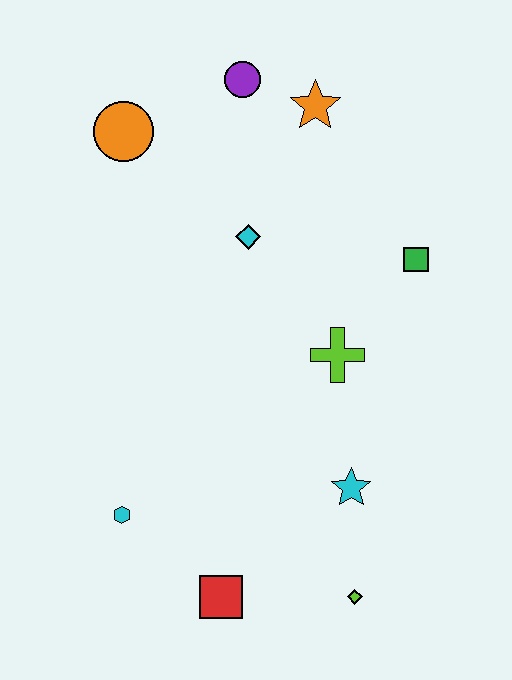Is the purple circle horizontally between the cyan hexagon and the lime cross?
Yes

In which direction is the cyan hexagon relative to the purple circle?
The cyan hexagon is below the purple circle.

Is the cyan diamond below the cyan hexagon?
No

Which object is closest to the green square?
The lime cross is closest to the green square.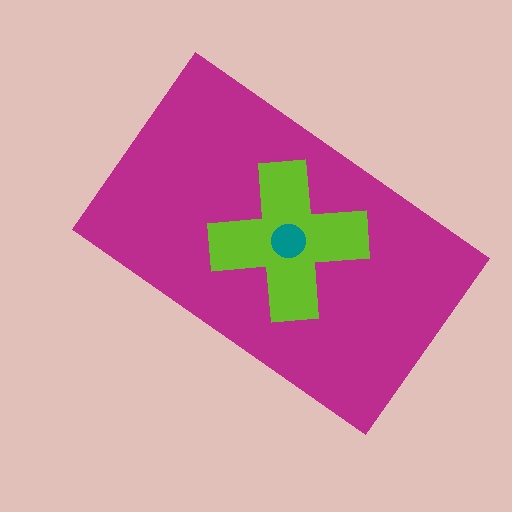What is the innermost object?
The teal circle.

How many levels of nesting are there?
3.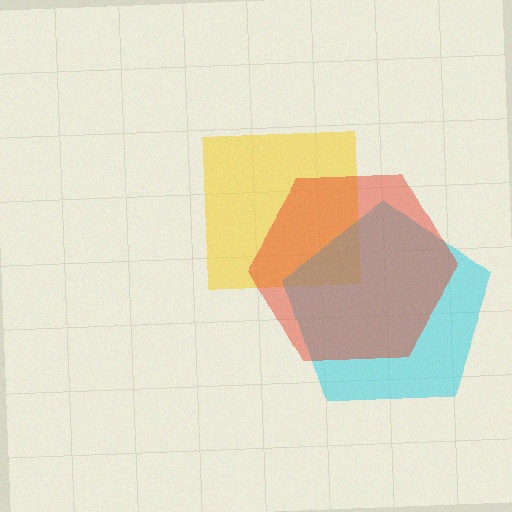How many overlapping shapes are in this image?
There are 3 overlapping shapes in the image.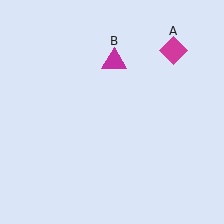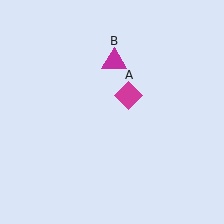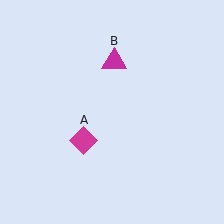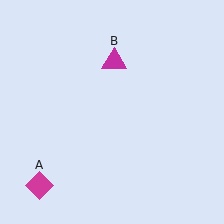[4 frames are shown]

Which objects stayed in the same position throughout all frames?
Magenta triangle (object B) remained stationary.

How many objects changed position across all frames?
1 object changed position: magenta diamond (object A).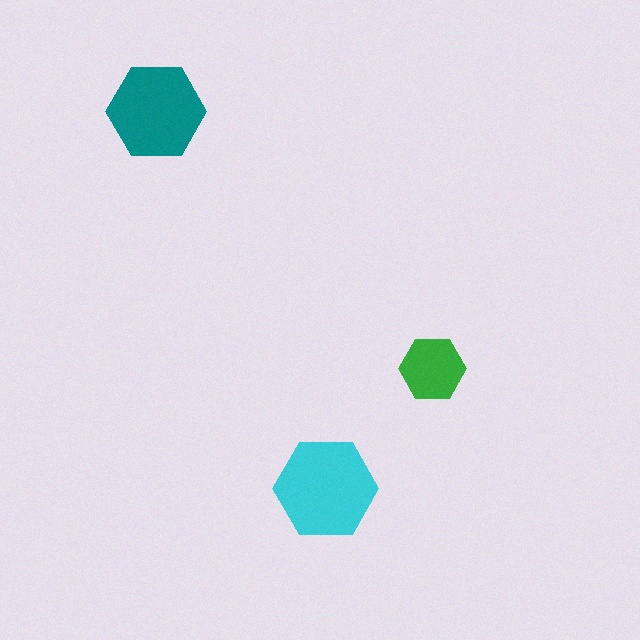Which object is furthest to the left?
The teal hexagon is leftmost.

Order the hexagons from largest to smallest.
the cyan one, the teal one, the green one.